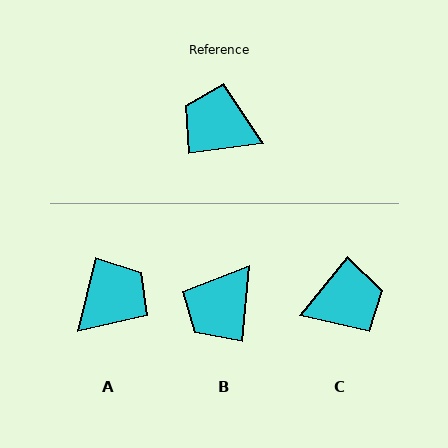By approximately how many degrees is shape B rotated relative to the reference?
Approximately 76 degrees counter-clockwise.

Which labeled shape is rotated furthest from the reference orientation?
C, about 137 degrees away.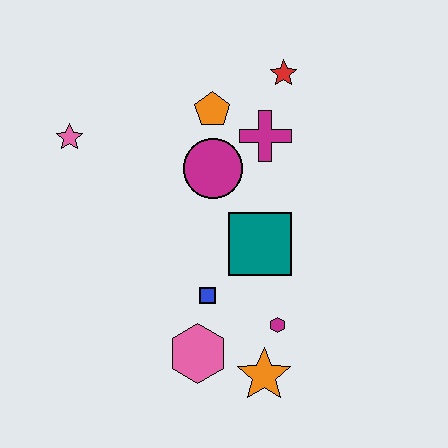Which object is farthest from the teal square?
The pink star is farthest from the teal square.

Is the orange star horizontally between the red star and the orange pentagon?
Yes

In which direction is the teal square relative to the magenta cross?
The teal square is below the magenta cross.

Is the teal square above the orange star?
Yes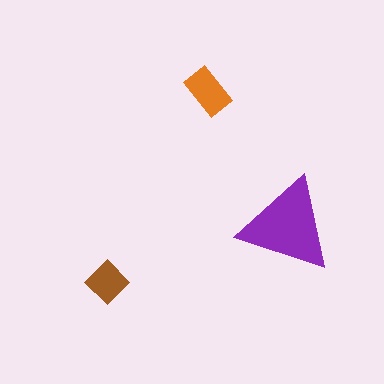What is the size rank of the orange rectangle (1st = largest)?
2nd.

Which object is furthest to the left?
The brown diamond is leftmost.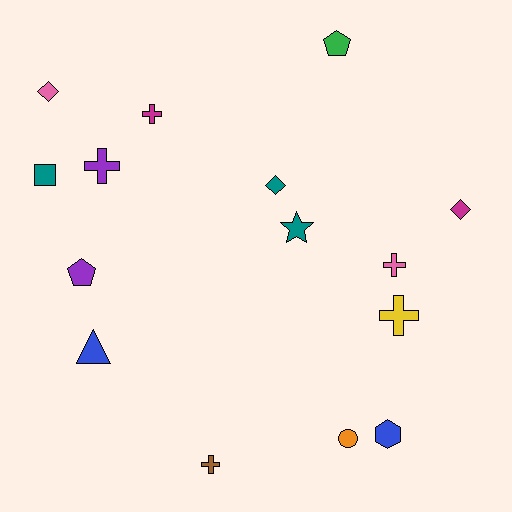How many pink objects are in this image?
There are 2 pink objects.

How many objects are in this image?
There are 15 objects.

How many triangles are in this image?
There is 1 triangle.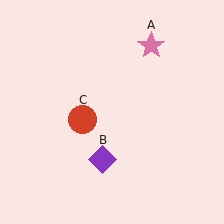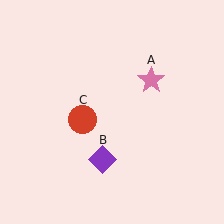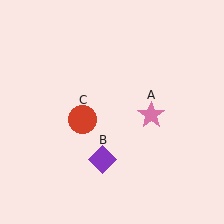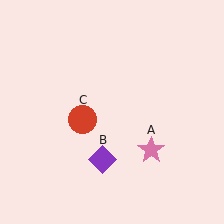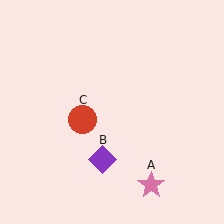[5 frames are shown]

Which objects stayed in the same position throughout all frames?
Purple diamond (object B) and red circle (object C) remained stationary.